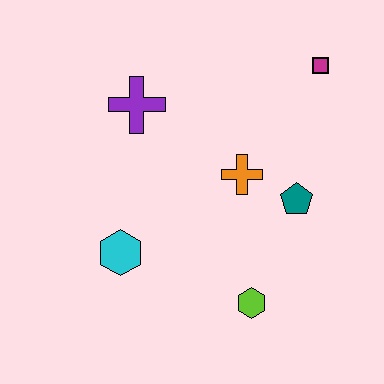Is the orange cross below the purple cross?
Yes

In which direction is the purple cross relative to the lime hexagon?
The purple cross is above the lime hexagon.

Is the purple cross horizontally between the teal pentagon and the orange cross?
No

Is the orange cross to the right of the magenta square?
No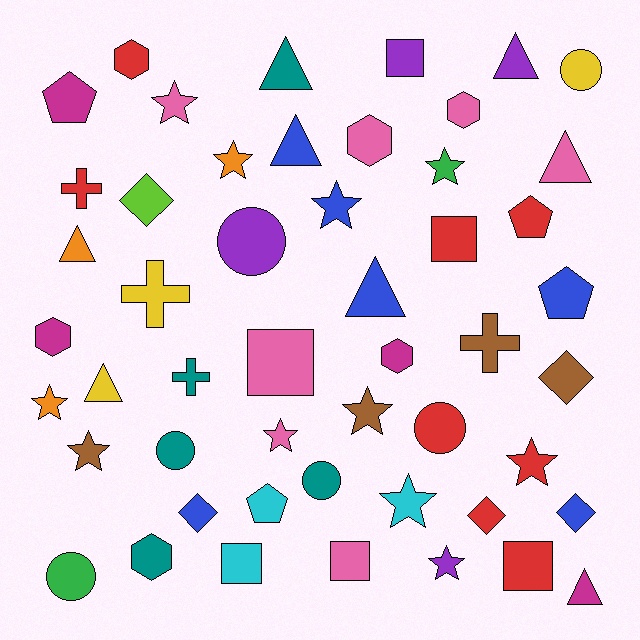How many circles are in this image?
There are 6 circles.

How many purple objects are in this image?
There are 4 purple objects.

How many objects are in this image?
There are 50 objects.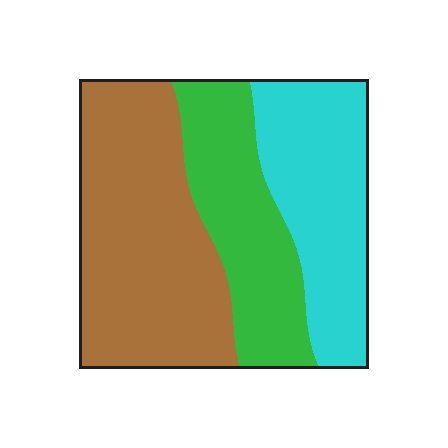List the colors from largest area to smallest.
From largest to smallest: brown, cyan, green.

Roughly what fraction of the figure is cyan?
Cyan takes up between a quarter and a half of the figure.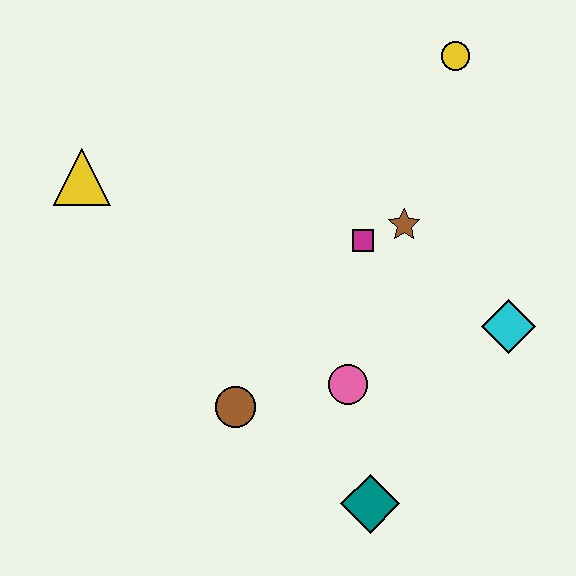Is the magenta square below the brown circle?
No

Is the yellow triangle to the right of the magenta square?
No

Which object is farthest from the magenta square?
The yellow triangle is farthest from the magenta square.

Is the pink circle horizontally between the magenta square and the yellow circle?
No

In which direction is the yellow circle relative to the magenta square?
The yellow circle is above the magenta square.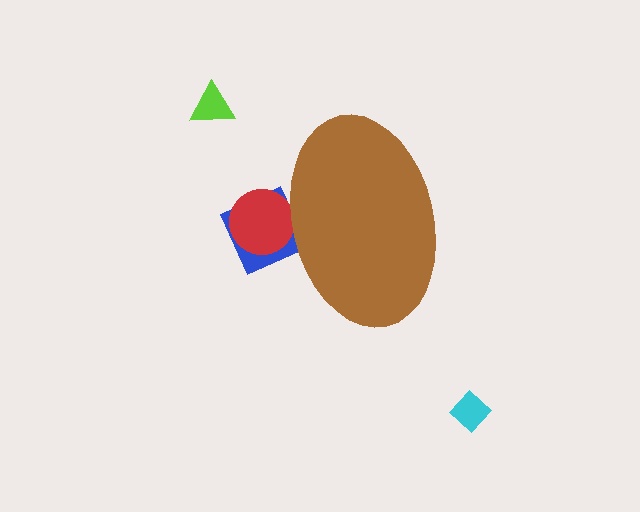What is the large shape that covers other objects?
A brown ellipse.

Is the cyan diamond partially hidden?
No, the cyan diamond is fully visible.